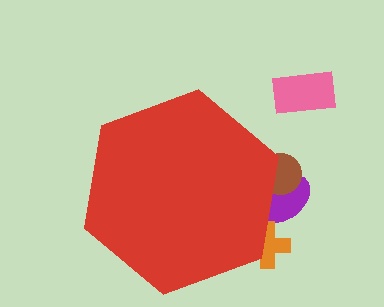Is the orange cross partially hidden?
Yes, the orange cross is partially hidden behind the red hexagon.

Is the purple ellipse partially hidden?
Yes, the purple ellipse is partially hidden behind the red hexagon.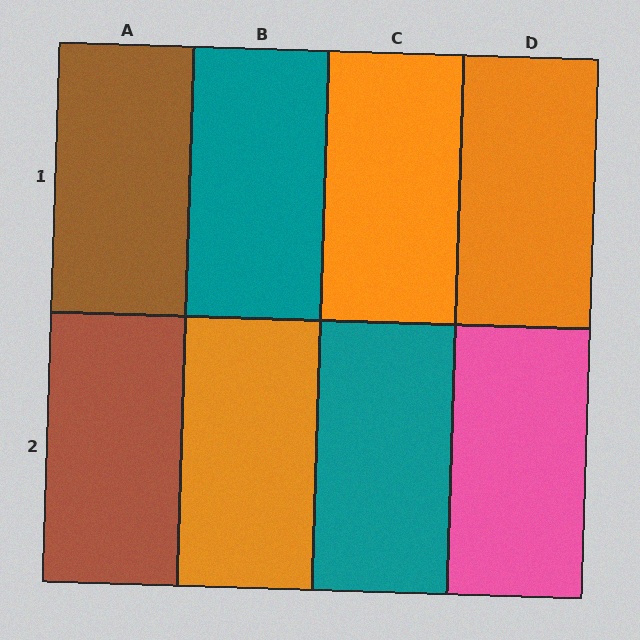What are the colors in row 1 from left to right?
Brown, teal, orange, orange.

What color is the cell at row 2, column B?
Orange.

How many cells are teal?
2 cells are teal.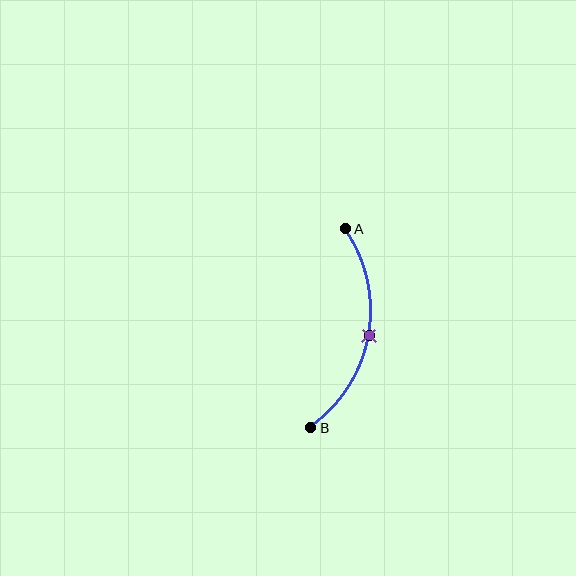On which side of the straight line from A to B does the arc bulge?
The arc bulges to the right of the straight line connecting A and B.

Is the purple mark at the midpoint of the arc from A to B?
Yes. The purple mark lies on the arc at equal arc-length from both A and B — it is the arc midpoint.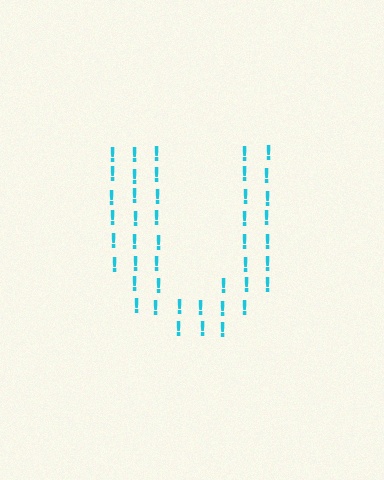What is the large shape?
The large shape is the letter U.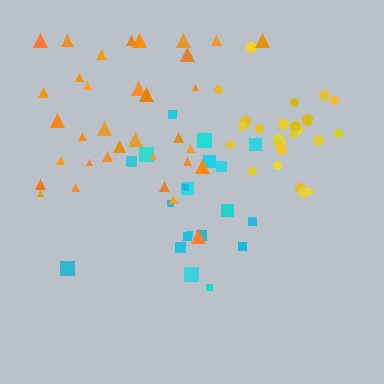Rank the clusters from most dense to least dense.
yellow, cyan, orange.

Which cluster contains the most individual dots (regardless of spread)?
Orange (34).